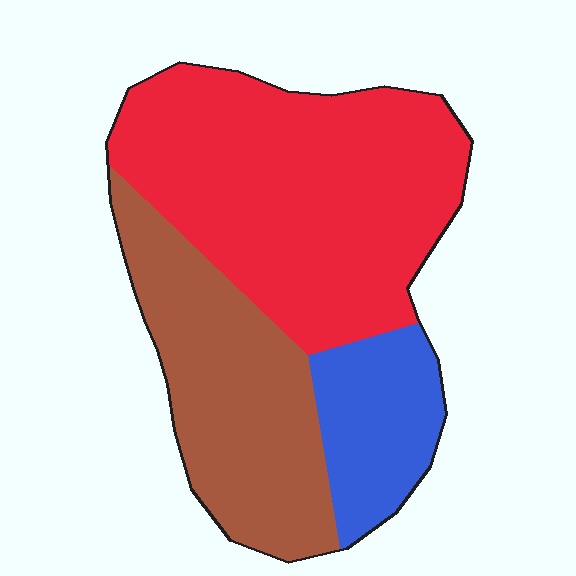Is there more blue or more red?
Red.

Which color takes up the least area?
Blue, at roughly 15%.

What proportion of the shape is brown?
Brown covers about 30% of the shape.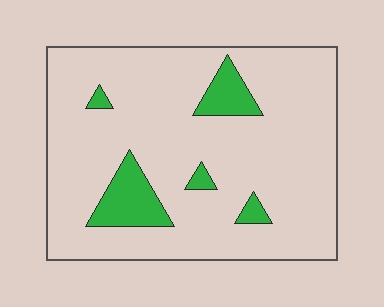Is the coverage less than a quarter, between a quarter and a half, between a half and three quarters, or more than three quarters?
Less than a quarter.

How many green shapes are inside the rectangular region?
5.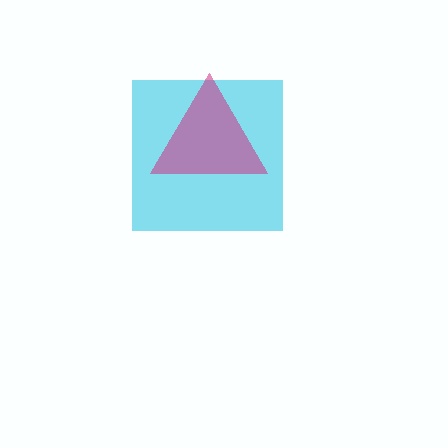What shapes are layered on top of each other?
The layered shapes are: a cyan square, a magenta triangle.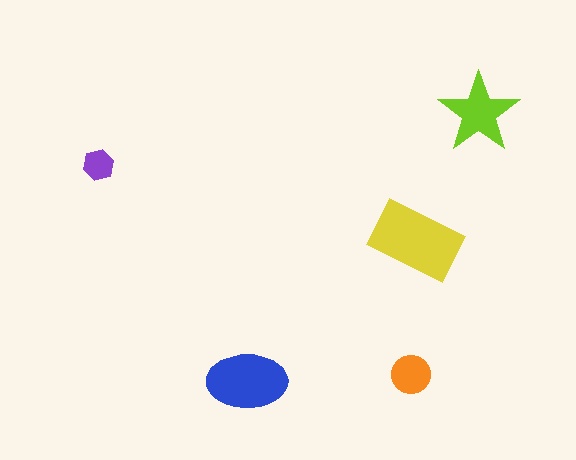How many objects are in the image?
There are 5 objects in the image.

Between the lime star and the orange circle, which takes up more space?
The lime star.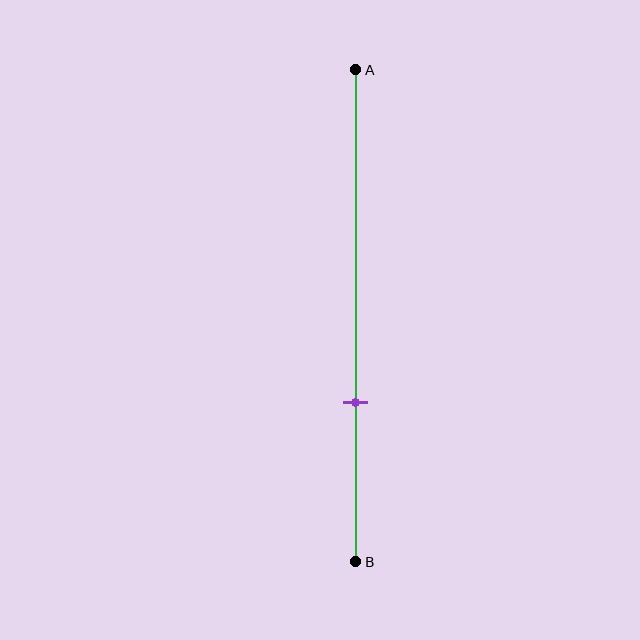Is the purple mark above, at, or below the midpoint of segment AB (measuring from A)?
The purple mark is below the midpoint of segment AB.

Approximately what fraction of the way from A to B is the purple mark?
The purple mark is approximately 70% of the way from A to B.